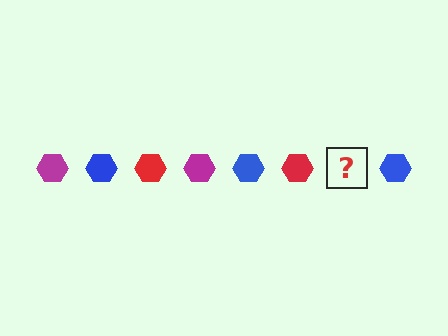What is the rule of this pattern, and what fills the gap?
The rule is that the pattern cycles through magenta, blue, red hexagons. The gap should be filled with a magenta hexagon.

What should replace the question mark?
The question mark should be replaced with a magenta hexagon.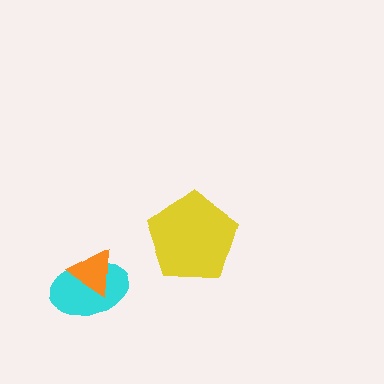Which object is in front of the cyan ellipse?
The orange triangle is in front of the cyan ellipse.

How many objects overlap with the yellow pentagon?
0 objects overlap with the yellow pentagon.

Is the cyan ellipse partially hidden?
Yes, it is partially covered by another shape.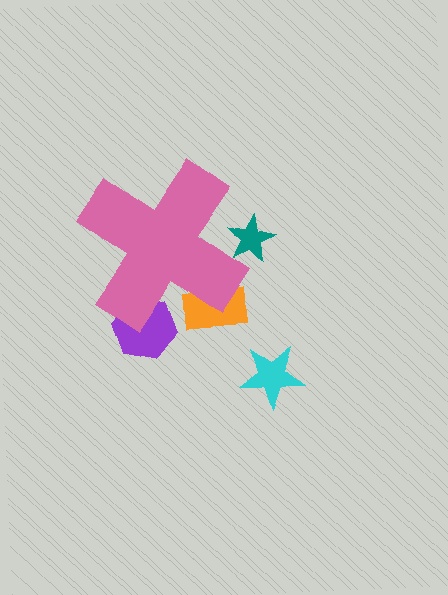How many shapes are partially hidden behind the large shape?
3 shapes are partially hidden.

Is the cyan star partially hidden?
No, the cyan star is fully visible.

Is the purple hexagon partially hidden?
Yes, the purple hexagon is partially hidden behind the pink cross.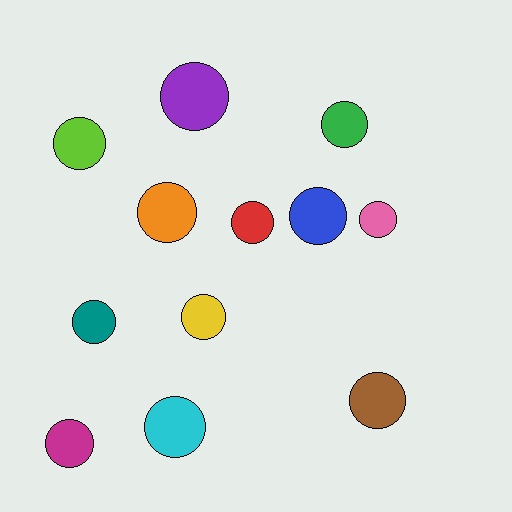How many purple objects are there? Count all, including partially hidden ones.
There is 1 purple object.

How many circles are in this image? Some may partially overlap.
There are 12 circles.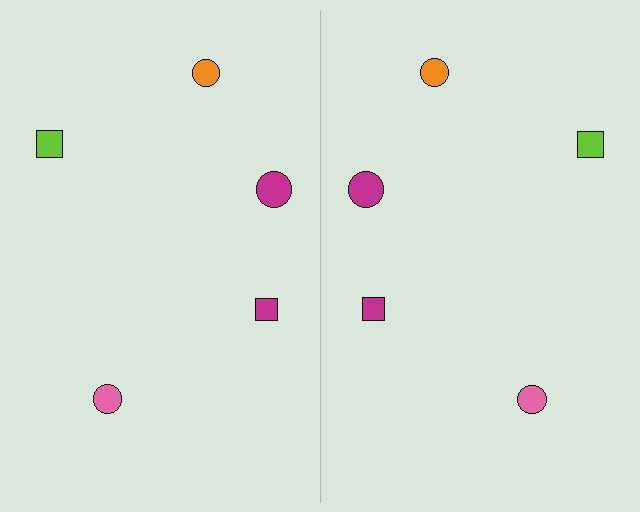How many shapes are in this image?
There are 10 shapes in this image.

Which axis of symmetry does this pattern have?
The pattern has a vertical axis of symmetry running through the center of the image.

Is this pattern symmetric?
Yes, this pattern has bilateral (reflection) symmetry.